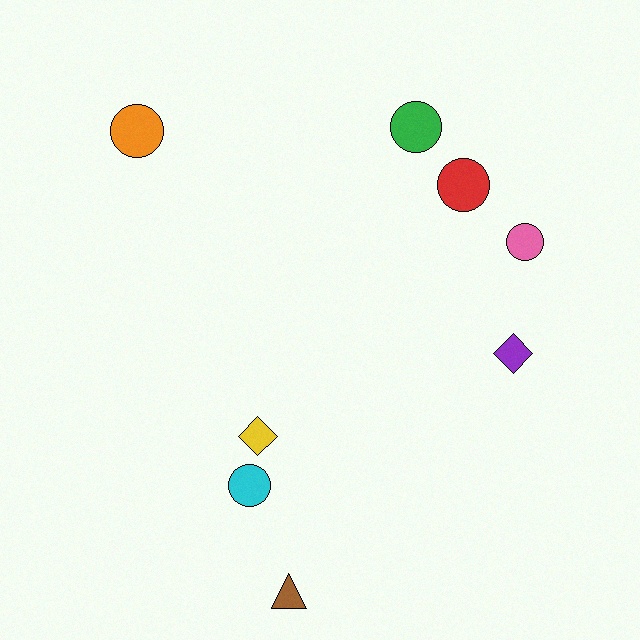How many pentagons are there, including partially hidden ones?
There are no pentagons.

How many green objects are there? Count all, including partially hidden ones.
There is 1 green object.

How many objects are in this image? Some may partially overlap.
There are 8 objects.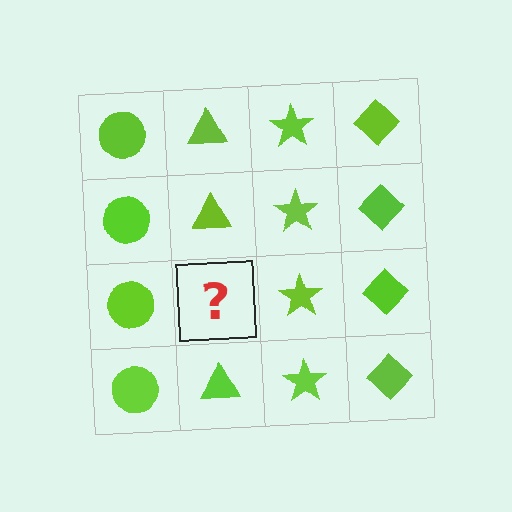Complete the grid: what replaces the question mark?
The question mark should be replaced with a lime triangle.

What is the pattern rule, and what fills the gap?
The rule is that each column has a consistent shape. The gap should be filled with a lime triangle.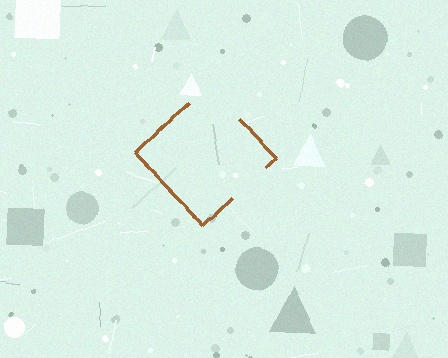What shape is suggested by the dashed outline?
The dashed outline suggests a diamond.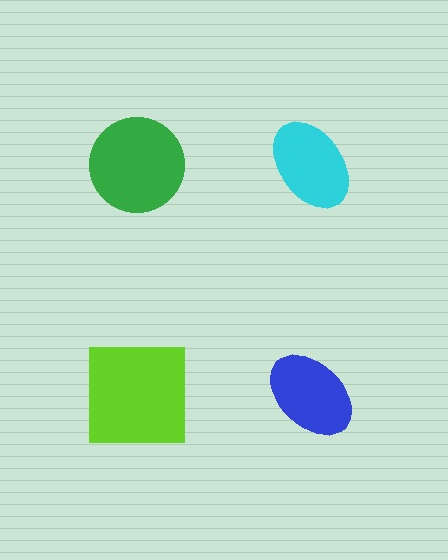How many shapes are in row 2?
2 shapes.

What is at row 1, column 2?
A cyan ellipse.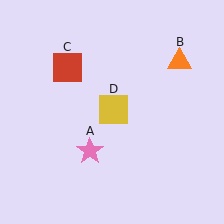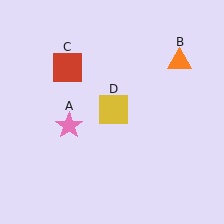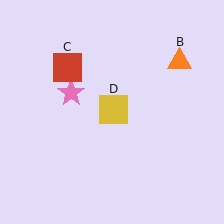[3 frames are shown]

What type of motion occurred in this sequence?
The pink star (object A) rotated clockwise around the center of the scene.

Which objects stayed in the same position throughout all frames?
Orange triangle (object B) and red square (object C) and yellow square (object D) remained stationary.